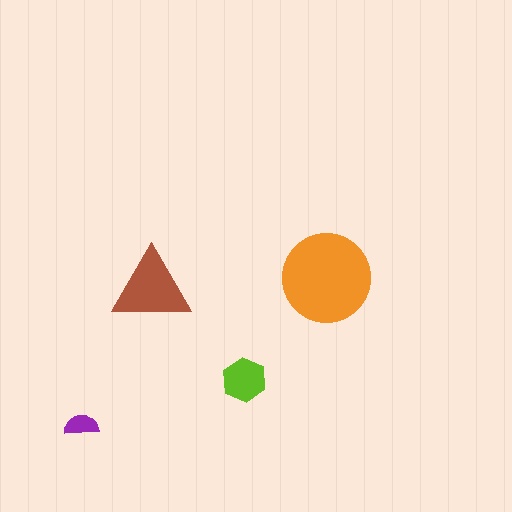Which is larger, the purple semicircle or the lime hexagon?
The lime hexagon.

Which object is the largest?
The orange circle.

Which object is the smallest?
The purple semicircle.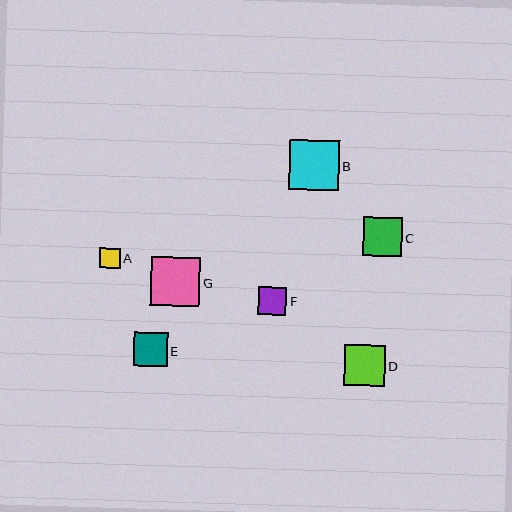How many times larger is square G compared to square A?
Square G is approximately 2.4 times the size of square A.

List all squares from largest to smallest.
From largest to smallest: B, G, D, C, E, F, A.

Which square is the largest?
Square B is the largest with a size of approximately 50 pixels.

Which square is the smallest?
Square A is the smallest with a size of approximately 20 pixels.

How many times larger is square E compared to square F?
Square E is approximately 1.2 times the size of square F.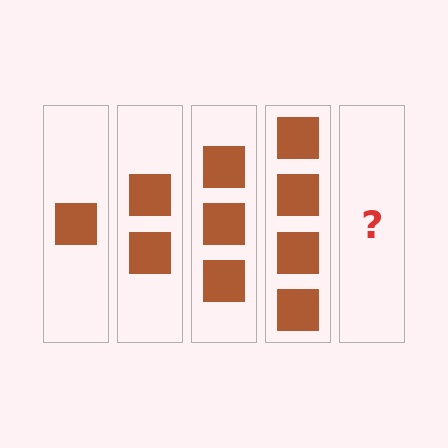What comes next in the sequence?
The next element should be 5 squares.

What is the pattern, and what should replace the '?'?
The pattern is that each step adds one more square. The '?' should be 5 squares.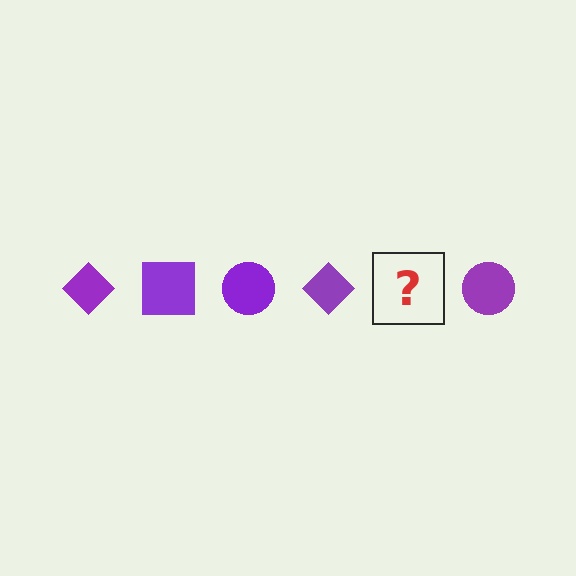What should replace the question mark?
The question mark should be replaced with a purple square.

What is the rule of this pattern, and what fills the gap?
The rule is that the pattern cycles through diamond, square, circle shapes in purple. The gap should be filled with a purple square.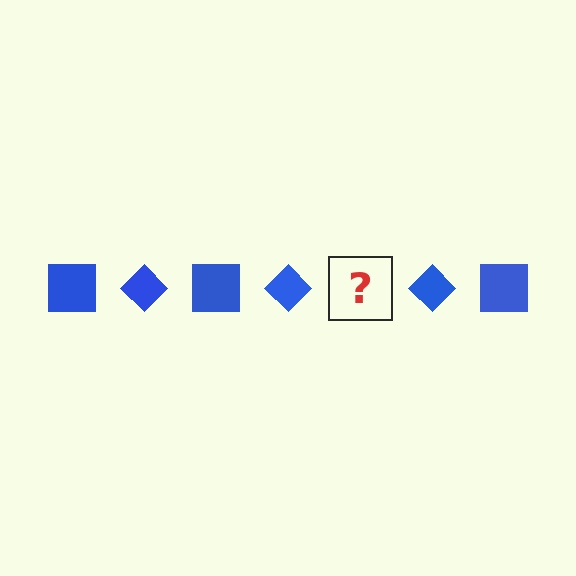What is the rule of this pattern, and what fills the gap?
The rule is that the pattern cycles through square, diamond shapes in blue. The gap should be filled with a blue square.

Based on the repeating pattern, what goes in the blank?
The blank should be a blue square.